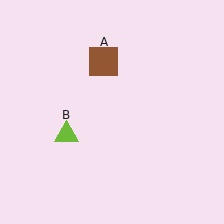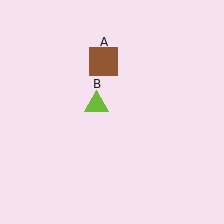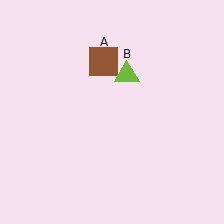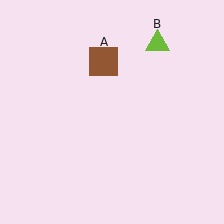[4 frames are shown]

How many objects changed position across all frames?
1 object changed position: lime triangle (object B).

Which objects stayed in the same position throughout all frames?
Brown square (object A) remained stationary.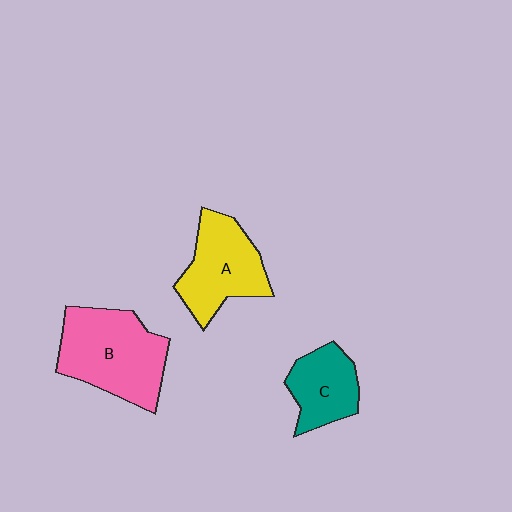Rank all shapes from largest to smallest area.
From largest to smallest: B (pink), A (yellow), C (teal).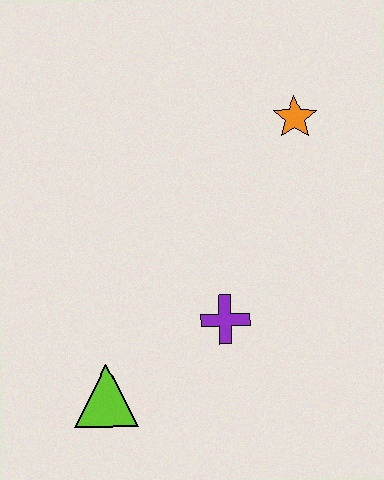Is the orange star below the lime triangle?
No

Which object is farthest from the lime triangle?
The orange star is farthest from the lime triangle.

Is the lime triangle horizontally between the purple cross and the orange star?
No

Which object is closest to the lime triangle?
The purple cross is closest to the lime triangle.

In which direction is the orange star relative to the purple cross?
The orange star is above the purple cross.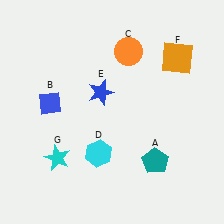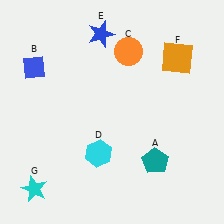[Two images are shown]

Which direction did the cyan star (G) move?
The cyan star (G) moved down.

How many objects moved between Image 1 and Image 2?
3 objects moved between the two images.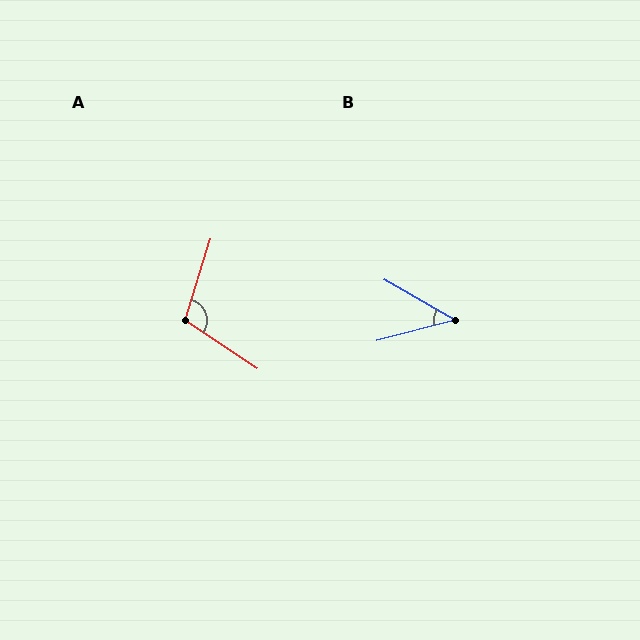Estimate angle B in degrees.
Approximately 45 degrees.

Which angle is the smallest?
B, at approximately 45 degrees.